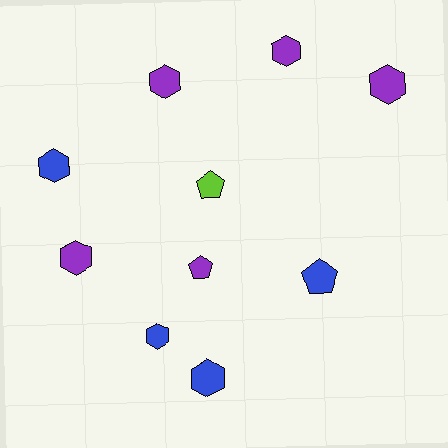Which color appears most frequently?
Purple, with 5 objects.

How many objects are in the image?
There are 10 objects.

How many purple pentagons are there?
There is 1 purple pentagon.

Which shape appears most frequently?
Hexagon, with 7 objects.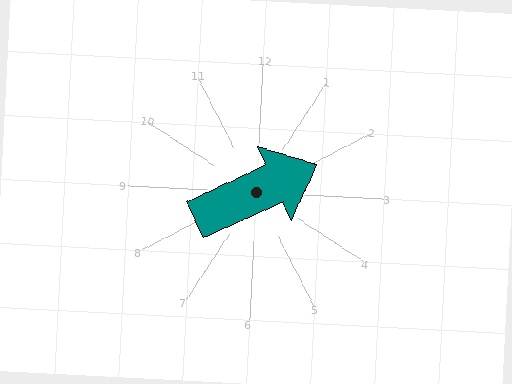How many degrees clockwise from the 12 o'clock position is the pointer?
Approximately 63 degrees.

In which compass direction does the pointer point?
Northeast.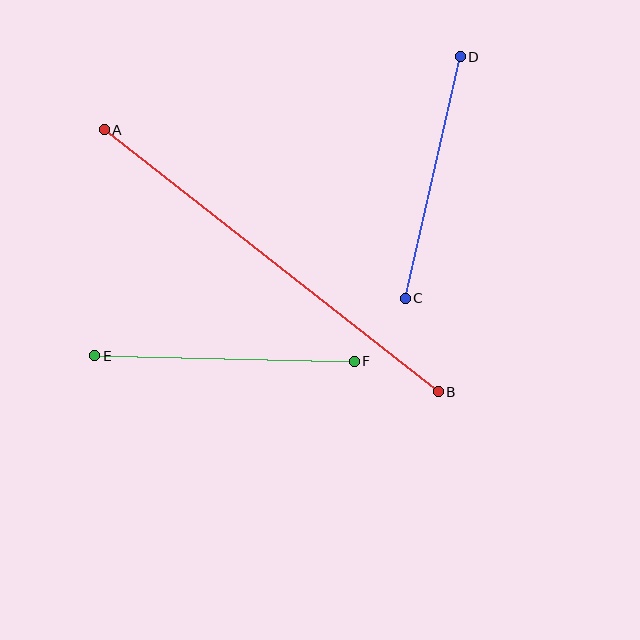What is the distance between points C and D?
The distance is approximately 248 pixels.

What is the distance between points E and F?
The distance is approximately 260 pixels.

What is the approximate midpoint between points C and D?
The midpoint is at approximately (433, 177) pixels.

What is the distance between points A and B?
The distance is approximately 425 pixels.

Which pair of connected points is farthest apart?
Points A and B are farthest apart.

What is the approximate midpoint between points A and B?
The midpoint is at approximately (271, 261) pixels.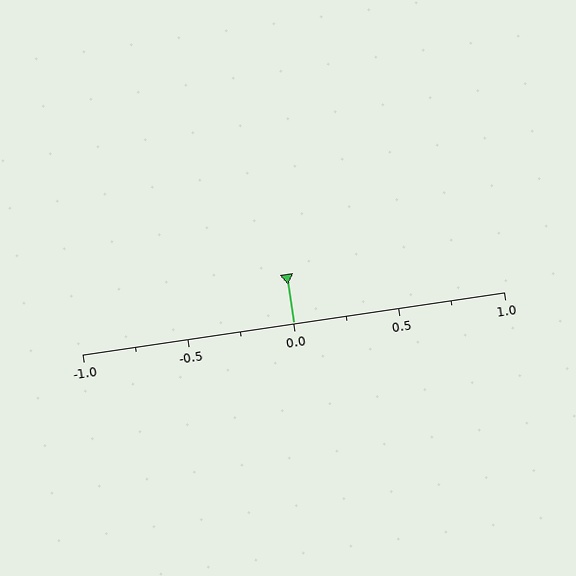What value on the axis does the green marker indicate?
The marker indicates approximately 0.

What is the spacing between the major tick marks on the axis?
The major ticks are spaced 0.5 apart.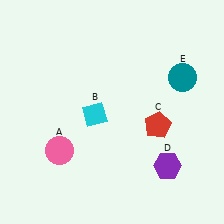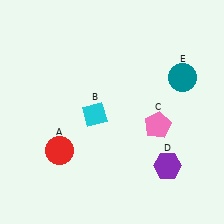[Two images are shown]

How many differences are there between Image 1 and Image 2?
There are 2 differences between the two images.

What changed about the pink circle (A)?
In Image 1, A is pink. In Image 2, it changed to red.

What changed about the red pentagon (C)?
In Image 1, C is red. In Image 2, it changed to pink.